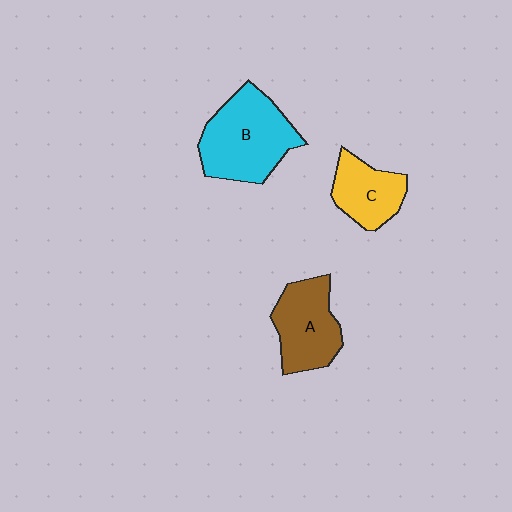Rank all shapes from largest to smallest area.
From largest to smallest: B (cyan), A (brown), C (yellow).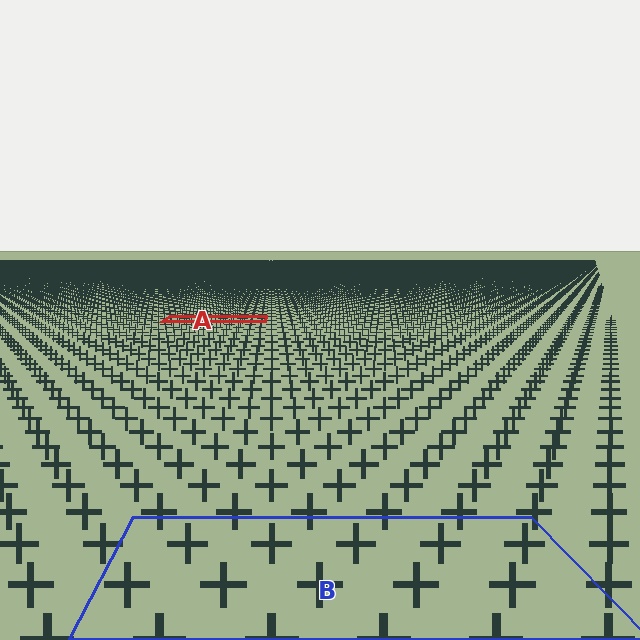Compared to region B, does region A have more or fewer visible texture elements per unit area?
Region A has more texture elements per unit area — they are packed more densely because it is farther away.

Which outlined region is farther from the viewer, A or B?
Region A is farther from the viewer — the texture elements inside it appear smaller and more densely packed.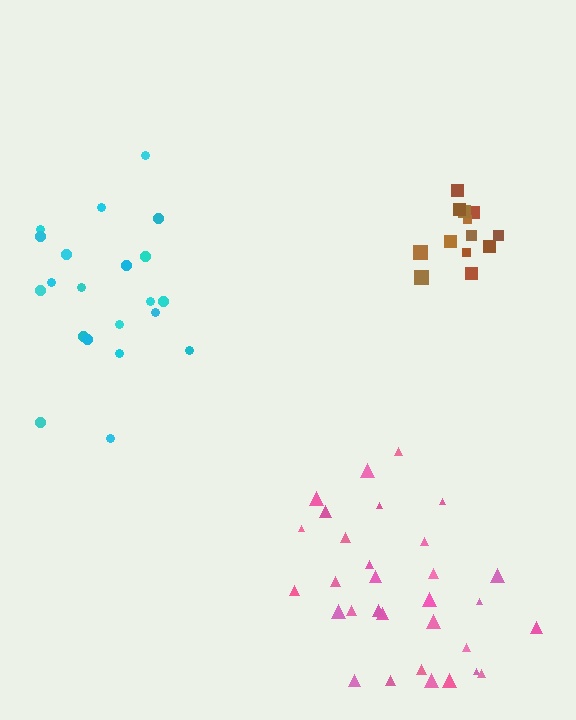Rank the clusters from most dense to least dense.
brown, pink, cyan.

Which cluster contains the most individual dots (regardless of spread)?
Pink (31).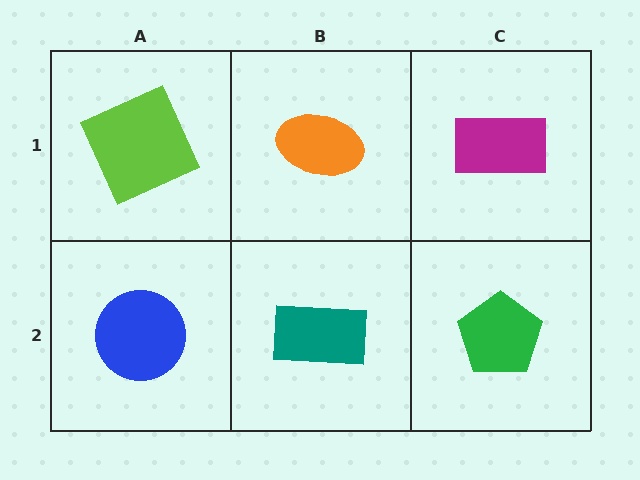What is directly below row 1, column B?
A teal rectangle.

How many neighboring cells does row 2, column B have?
3.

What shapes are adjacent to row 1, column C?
A green pentagon (row 2, column C), an orange ellipse (row 1, column B).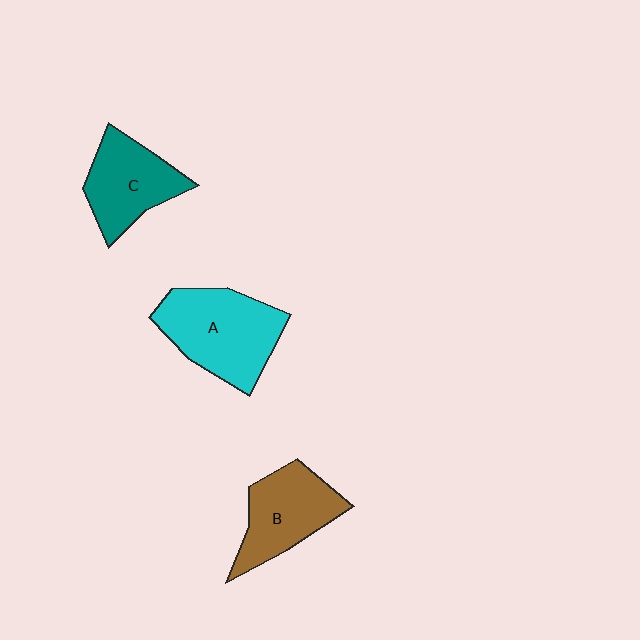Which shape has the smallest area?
Shape C (teal).